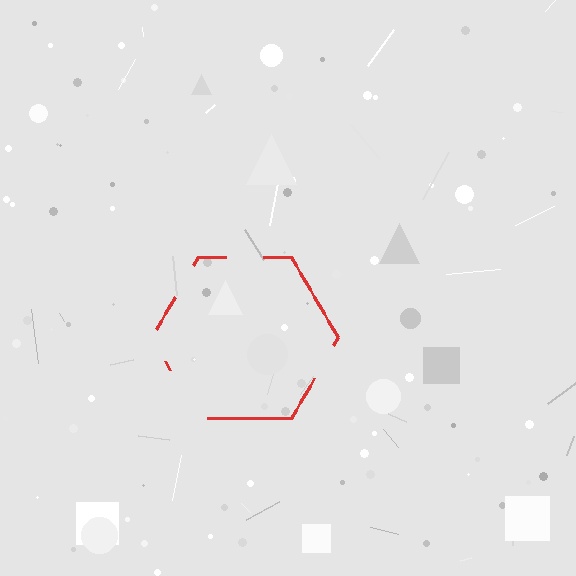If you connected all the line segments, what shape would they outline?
They would outline a hexagon.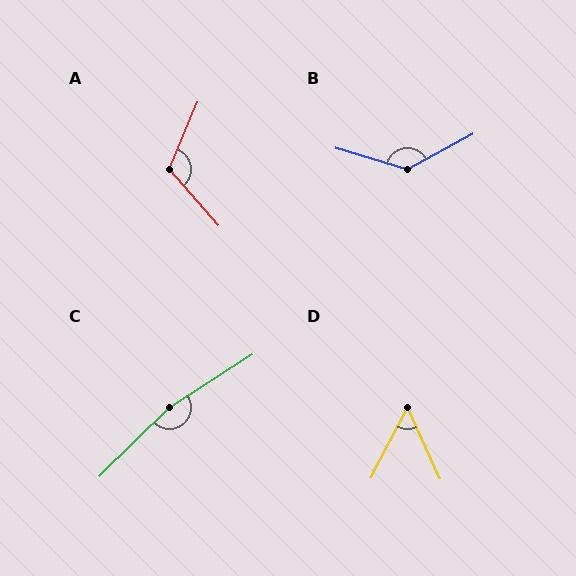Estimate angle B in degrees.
Approximately 135 degrees.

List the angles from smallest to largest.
D (52°), A (116°), B (135°), C (168°).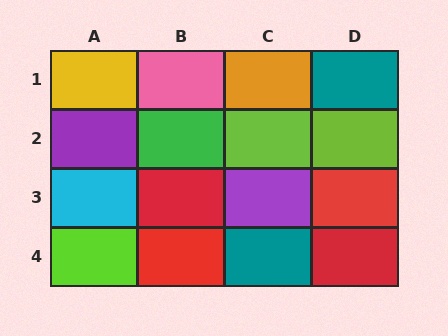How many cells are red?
4 cells are red.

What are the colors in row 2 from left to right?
Purple, green, lime, lime.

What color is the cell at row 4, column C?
Teal.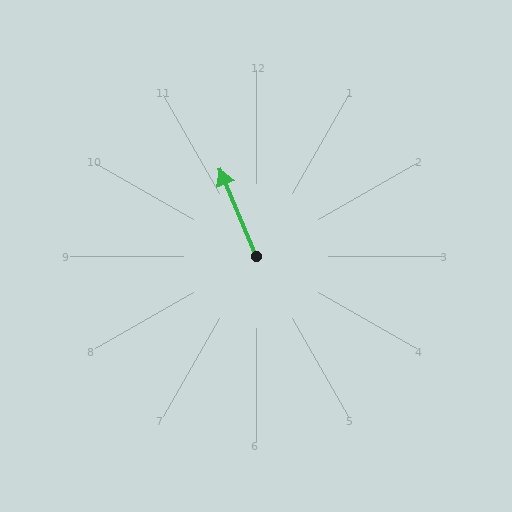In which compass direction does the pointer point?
Northwest.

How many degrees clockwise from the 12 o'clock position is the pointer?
Approximately 337 degrees.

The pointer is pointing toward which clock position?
Roughly 11 o'clock.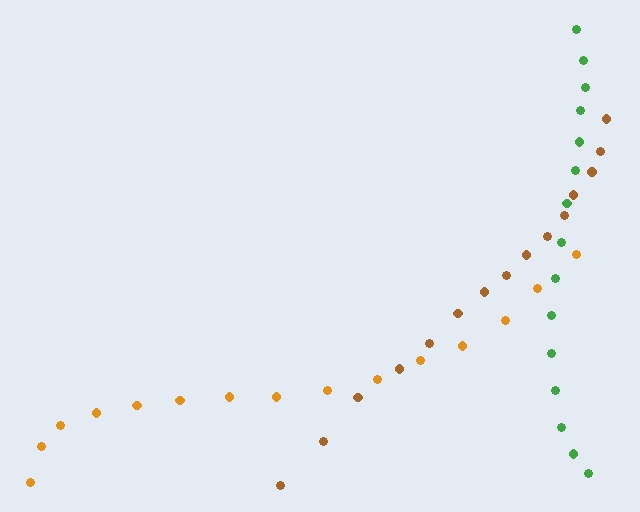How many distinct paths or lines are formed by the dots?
There are 3 distinct paths.